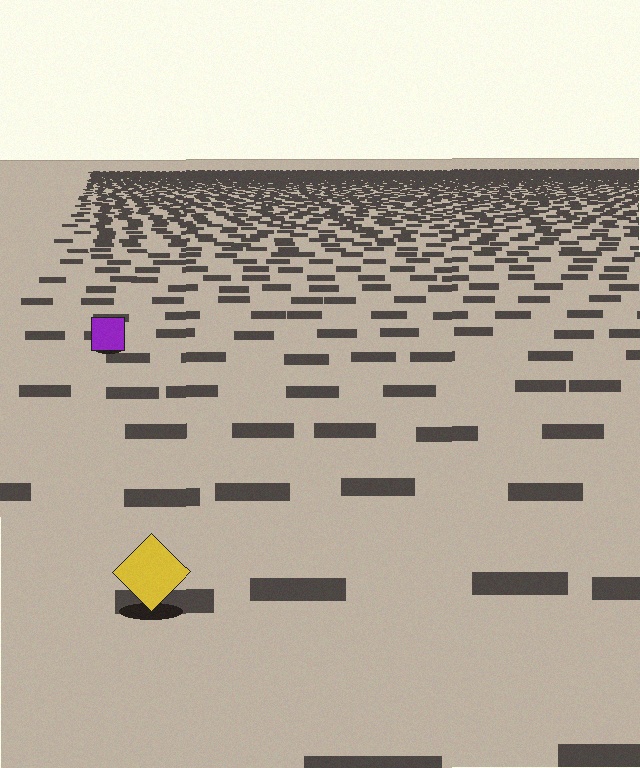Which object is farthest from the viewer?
The purple square is farthest from the viewer. It appears smaller and the ground texture around it is denser.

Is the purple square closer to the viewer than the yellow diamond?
No. The yellow diamond is closer — you can tell from the texture gradient: the ground texture is coarser near it.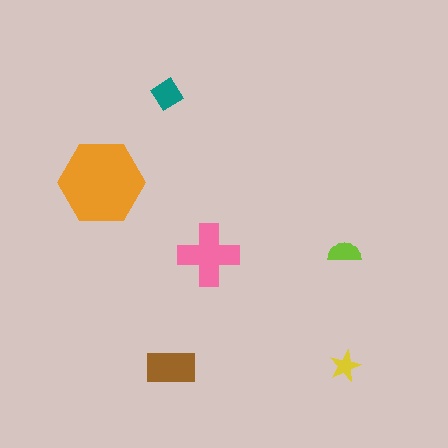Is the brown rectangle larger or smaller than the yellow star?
Larger.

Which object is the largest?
The orange hexagon.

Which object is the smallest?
The yellow star.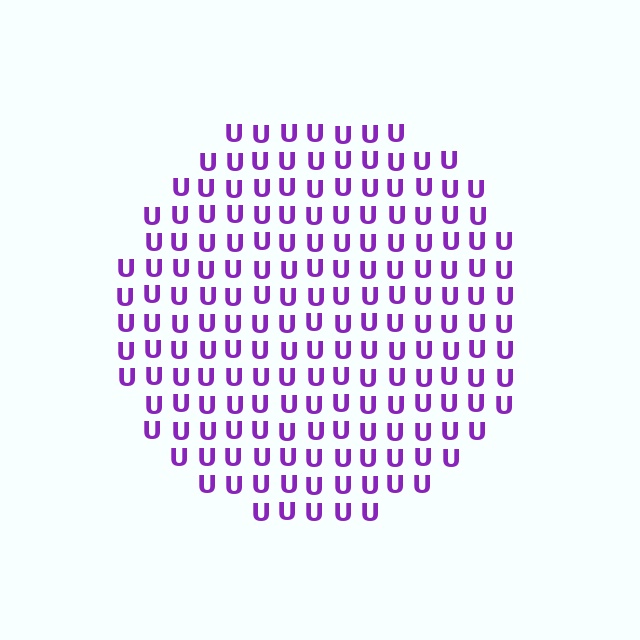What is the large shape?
The large shape is a circle.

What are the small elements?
The small elements are letter U's.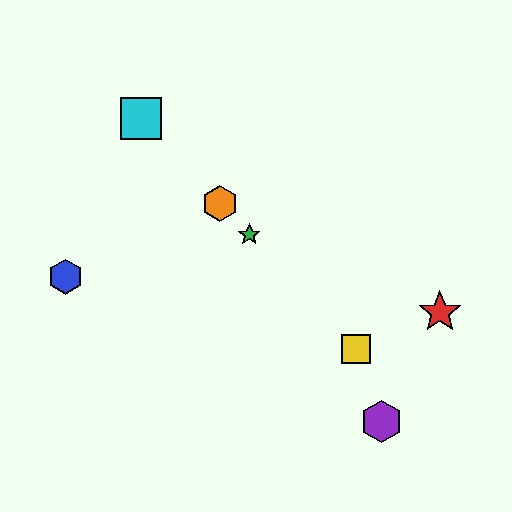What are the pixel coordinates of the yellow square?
The yellow square is at (356, 349).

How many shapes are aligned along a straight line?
4 shapes (the green star, the yellow square, the orange hexagon, the cyan square) are aligned along a straight line.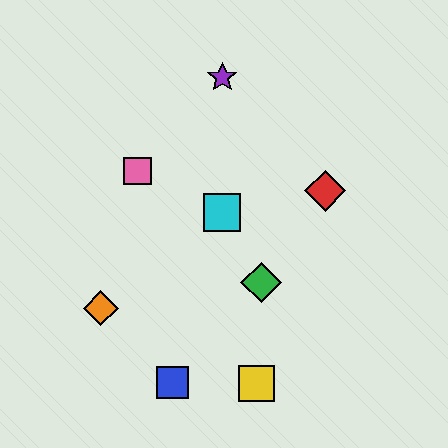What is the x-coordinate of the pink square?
The pink square is at x≈138.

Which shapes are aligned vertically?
The purple star, the cyan square are aligned vertically.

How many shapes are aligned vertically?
2 shapes (the purple star, the cyan square) are aligned vertically.